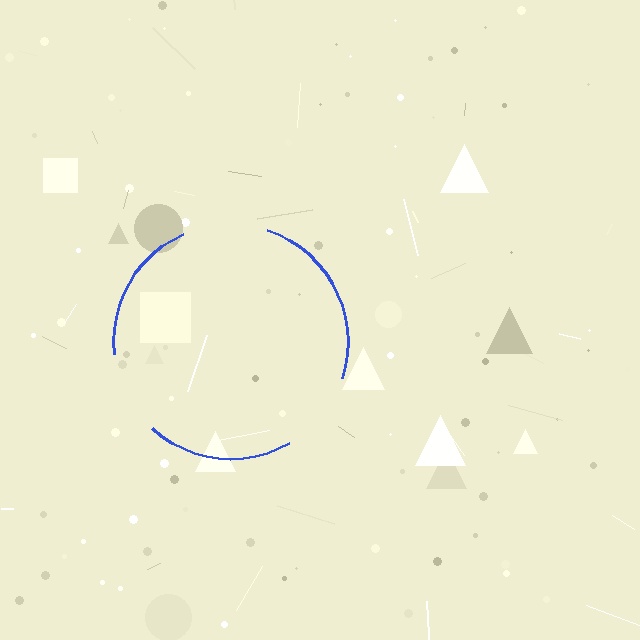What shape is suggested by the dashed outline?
The dashed outline suggests a circle.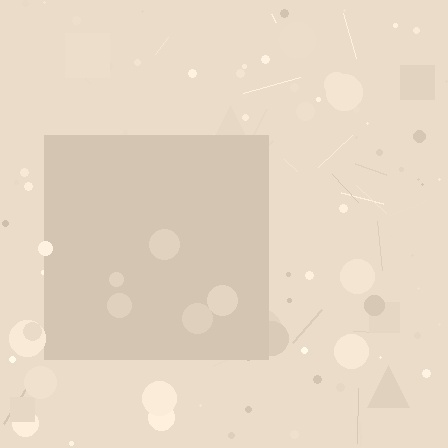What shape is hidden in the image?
A square is hidden in the image.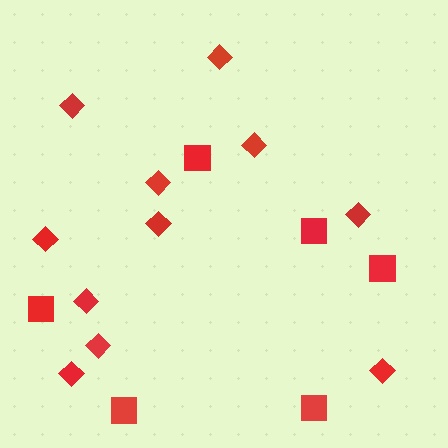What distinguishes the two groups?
There are 2 groups: one group of squares (6) and one group of diamonds (11).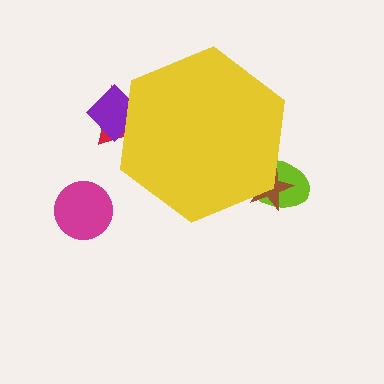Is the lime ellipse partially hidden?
Yes, the lime ellipse is partially hidden behind the yellow hexagon.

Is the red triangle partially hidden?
Yes, the red triangle is partially hidden behind the yellow hexagon.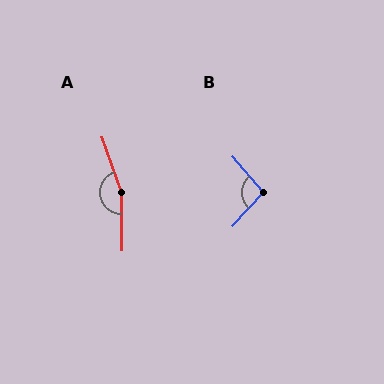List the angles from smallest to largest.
B (96°), A (161°).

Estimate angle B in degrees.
Approximately 96 degrees.